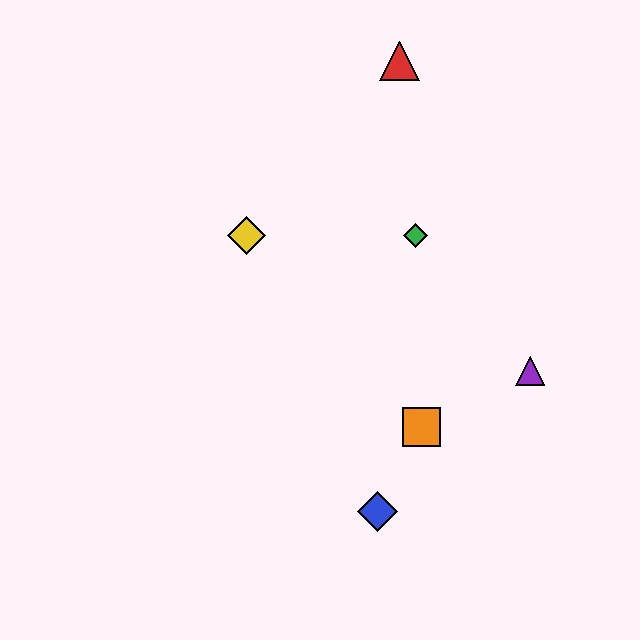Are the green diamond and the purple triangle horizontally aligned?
No, the green diamond is at y≈236 and the purple triangle is at y≈371.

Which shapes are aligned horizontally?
The green diamond, the yellow diamond are aligned horizontally.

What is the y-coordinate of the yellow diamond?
The yellow diamond is at y≈236.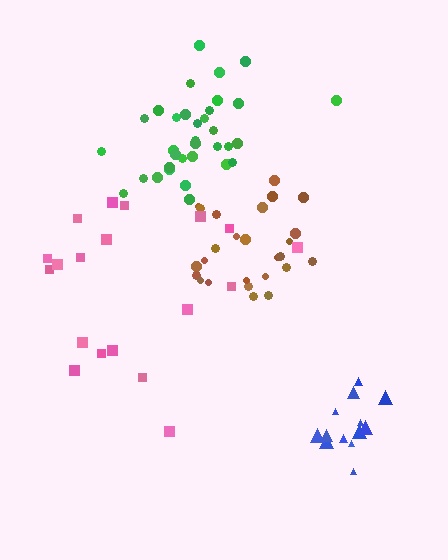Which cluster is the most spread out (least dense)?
Pink.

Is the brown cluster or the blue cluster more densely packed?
Brown.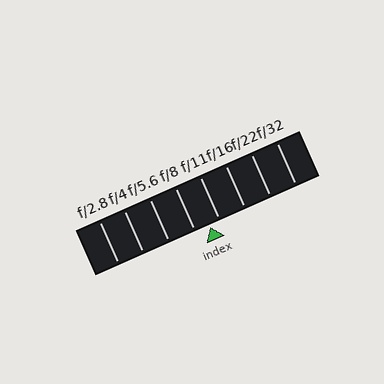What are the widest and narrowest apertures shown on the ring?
The widest aperture shown is f/2.8 and the narrowest is f/32.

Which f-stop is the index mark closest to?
The index mark is closest to f/11.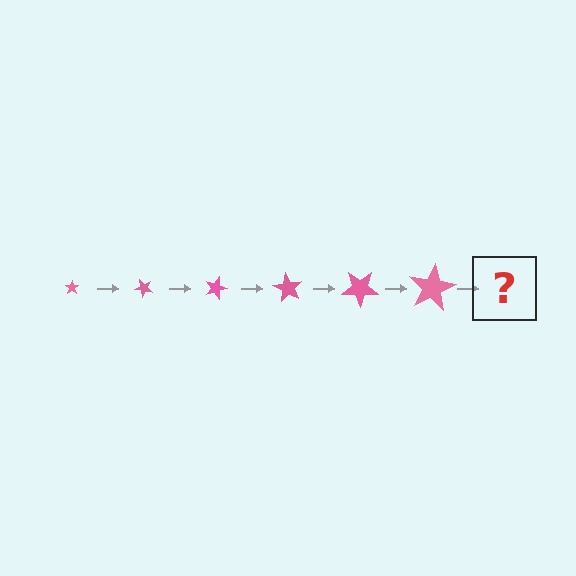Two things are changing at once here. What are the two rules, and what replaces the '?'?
The two rules are that the star grows larger each step and it rotates 45 degrees each step. The '?' should be a star, larger than the previous one and rotated 270 degrees from the start.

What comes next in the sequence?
The next element should be a star, larger than the previous one and rotated 270 degrees from the start.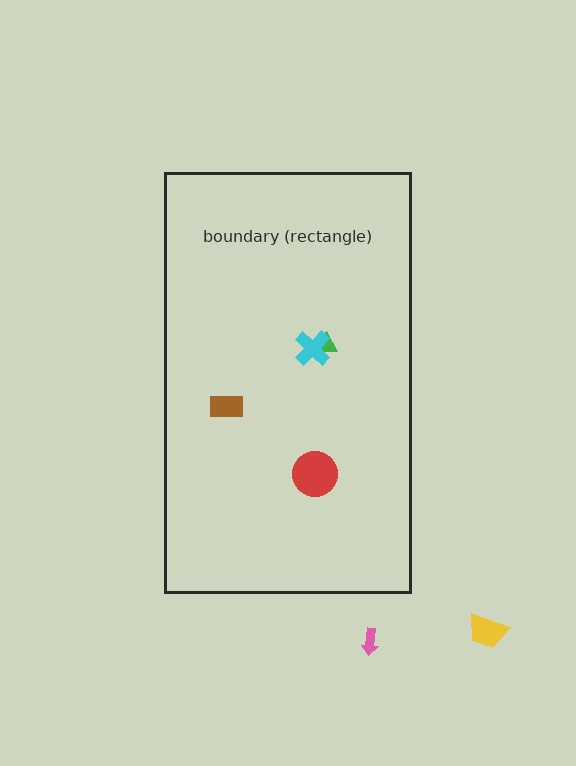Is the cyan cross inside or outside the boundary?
Inside.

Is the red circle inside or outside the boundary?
Inside.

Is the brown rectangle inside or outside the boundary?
Inside.